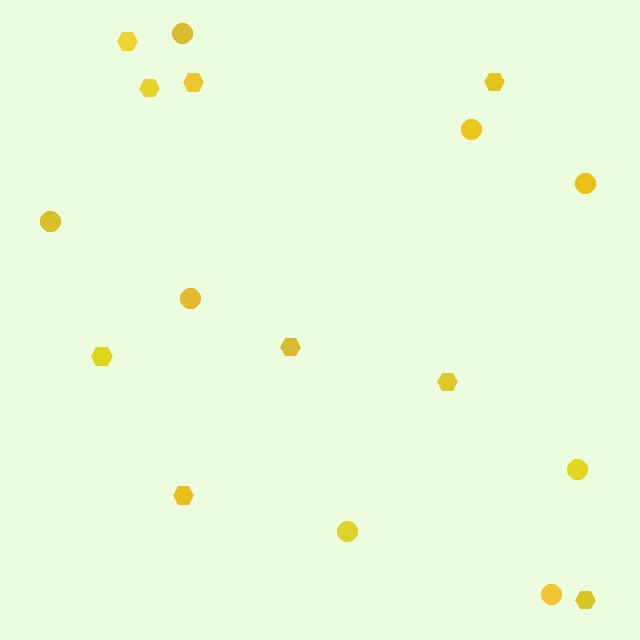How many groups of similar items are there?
There are 2 groups: one group of circles (8) and one group of hexagons (9).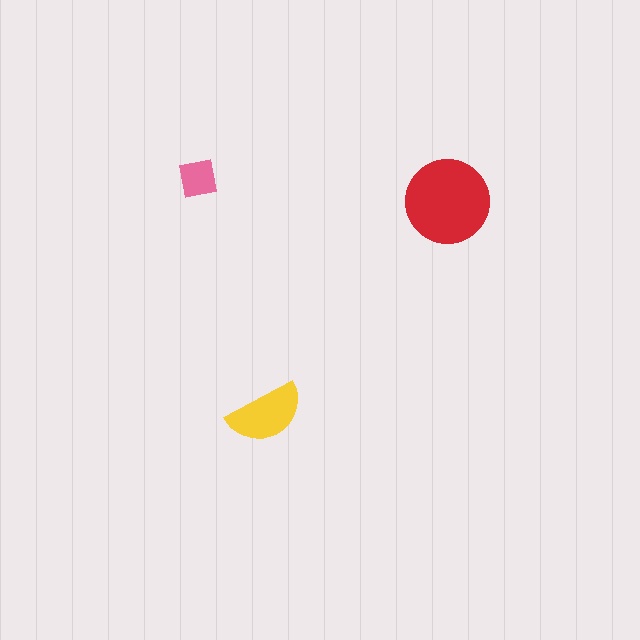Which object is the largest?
The red circle.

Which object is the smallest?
The pink square.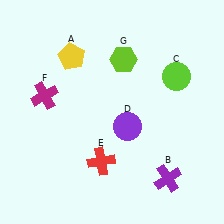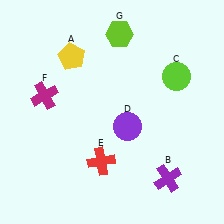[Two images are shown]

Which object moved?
The lime hexagon (G) moved up.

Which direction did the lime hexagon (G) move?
The lime hexagon (G) moved up.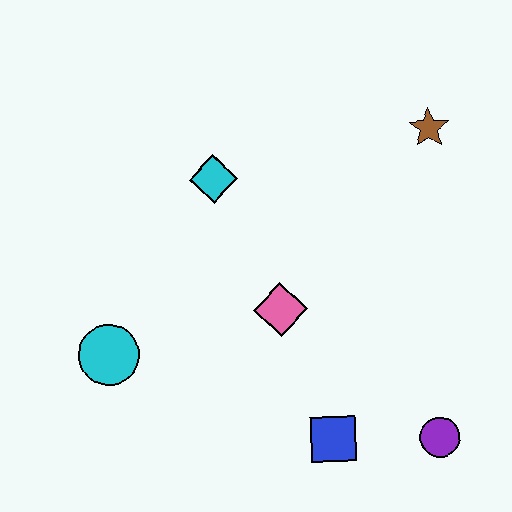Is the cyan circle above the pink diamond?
No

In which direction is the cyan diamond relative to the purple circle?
The cyan diamond is above the purple circle.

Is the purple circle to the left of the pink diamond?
No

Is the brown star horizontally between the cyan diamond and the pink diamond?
No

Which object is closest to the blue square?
The purple circle is closest to the blue square.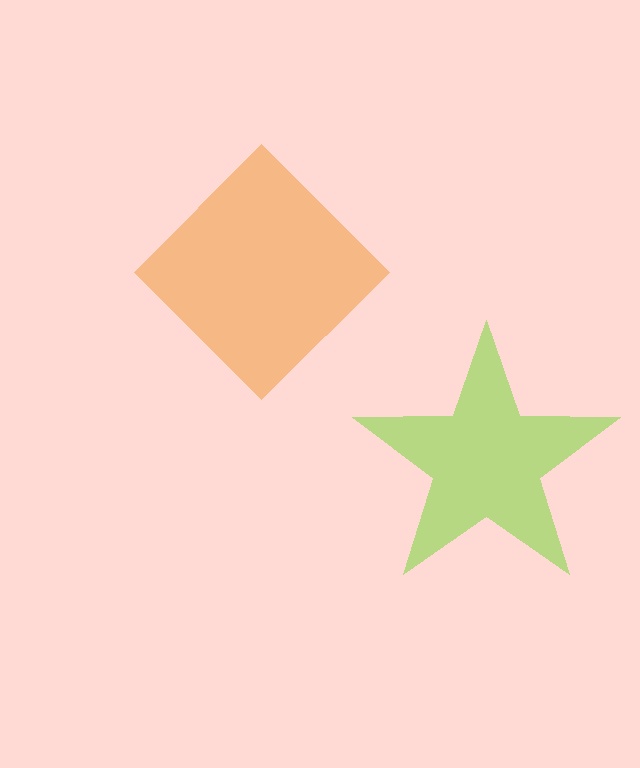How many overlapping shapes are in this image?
There are 2 overlapping shapes in the image.